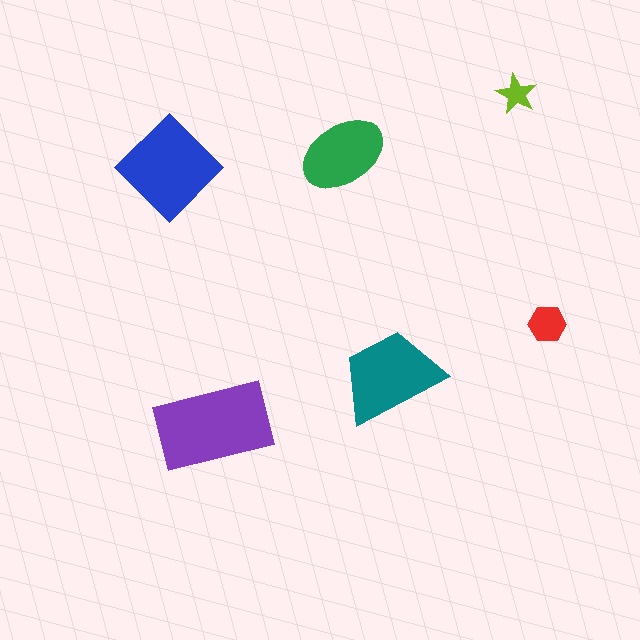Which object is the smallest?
The lime star.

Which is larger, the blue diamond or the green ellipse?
The blue diamond.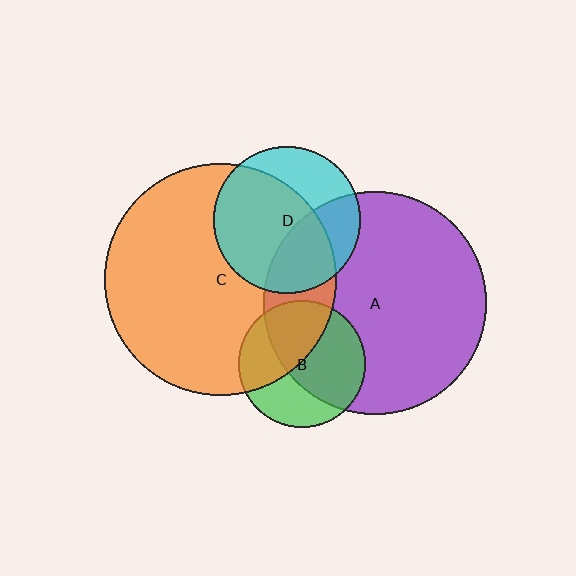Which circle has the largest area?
Circle C (orange).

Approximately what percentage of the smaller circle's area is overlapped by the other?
Approximately 60%.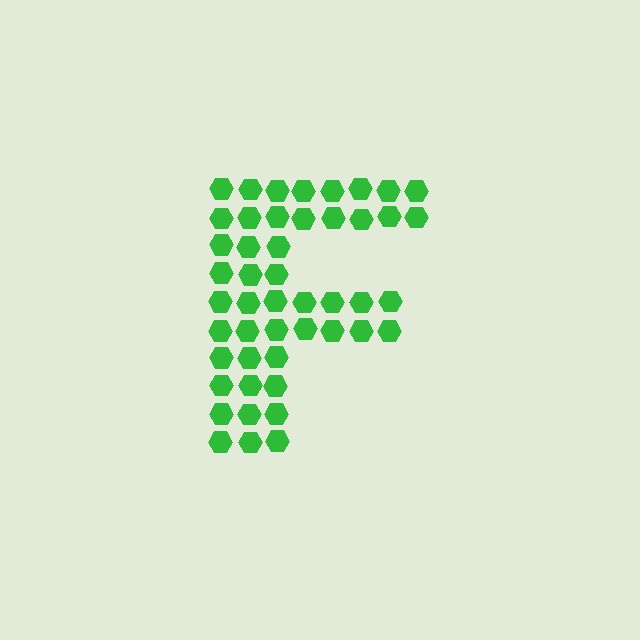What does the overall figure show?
The overall figure shows the letter F.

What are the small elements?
The small elements are hexagons.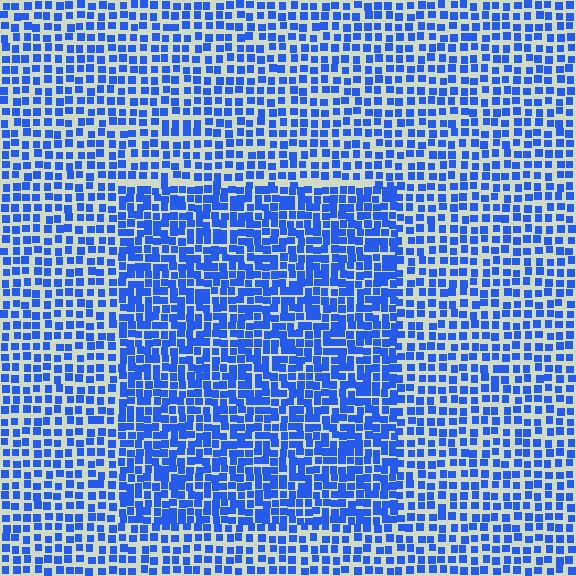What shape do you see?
I see a rectangle.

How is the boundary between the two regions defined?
The boundary is defined by a change in element density (approximately 1.6x ratio). All elements are the same color, size, and shape.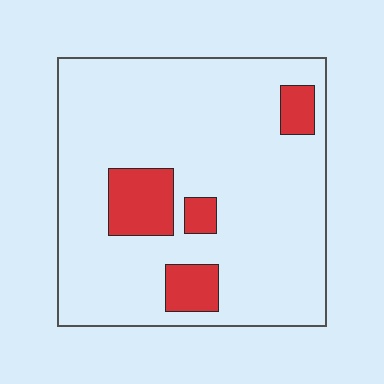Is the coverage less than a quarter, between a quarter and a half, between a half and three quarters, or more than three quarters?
Less than a quarter.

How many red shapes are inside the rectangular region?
4.